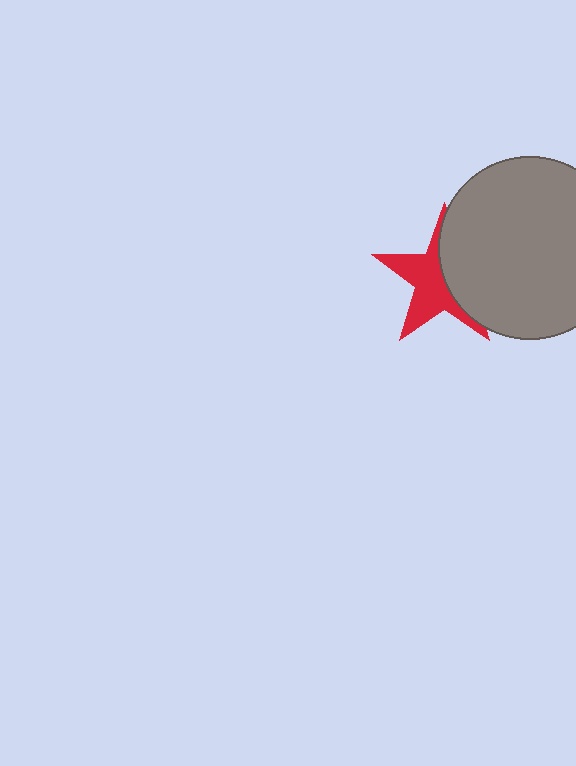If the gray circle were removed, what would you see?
You would see the complete red star.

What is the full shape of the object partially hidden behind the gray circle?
The partially hidden object is a red star.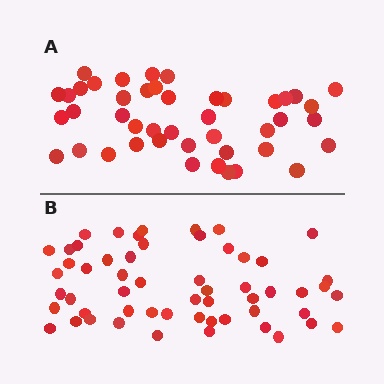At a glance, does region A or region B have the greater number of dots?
Region B (the bottom region) has more dots.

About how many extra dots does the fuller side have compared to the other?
Region B has roughly 12 or so more dots than region A.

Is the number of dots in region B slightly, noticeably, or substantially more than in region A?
Region B has noticeably more, but not dramatically so. The ratio is roughly 1.3 to 1.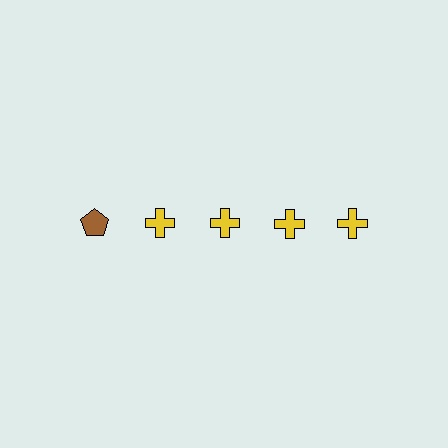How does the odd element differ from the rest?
It differs in both color (brown instead of yellow) and shape (pentagon instead of cross).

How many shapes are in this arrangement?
There are 5 shapes arranged in a grid pattern.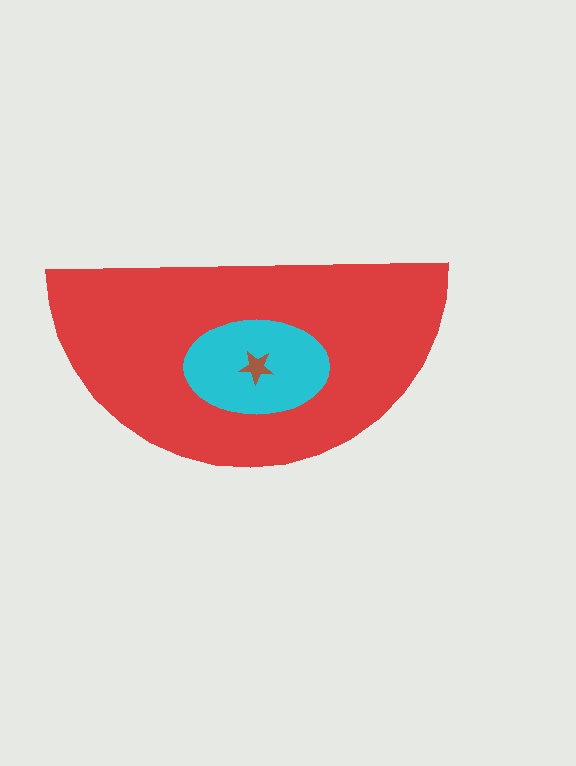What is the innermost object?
The brown star.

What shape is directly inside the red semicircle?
The cyan ellipse.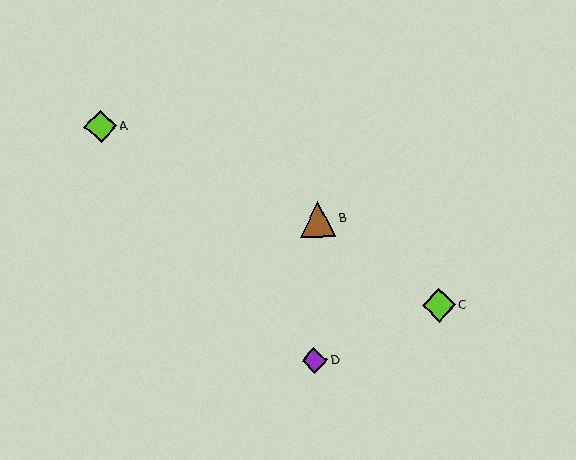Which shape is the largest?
The brown triangle (labeled B) is the largest.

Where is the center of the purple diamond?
The center of the purple diamond is at (315, 361).